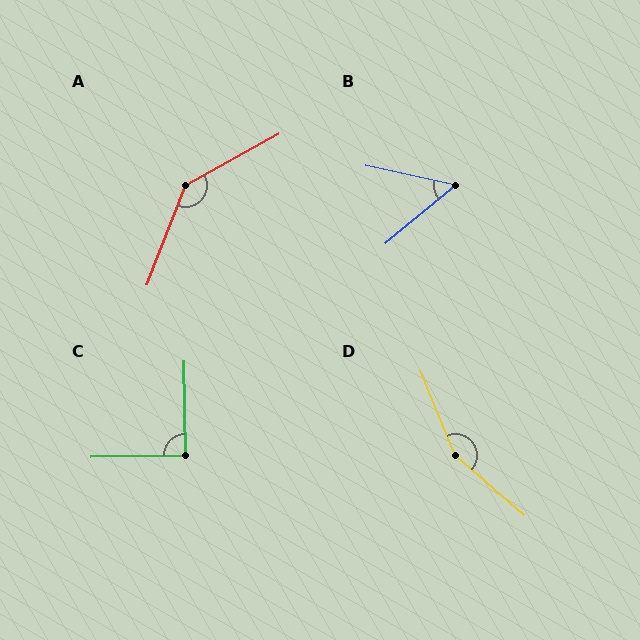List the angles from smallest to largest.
B (52°), C (90°), A (140°), D (153°).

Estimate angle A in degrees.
Approximately 140 degrees.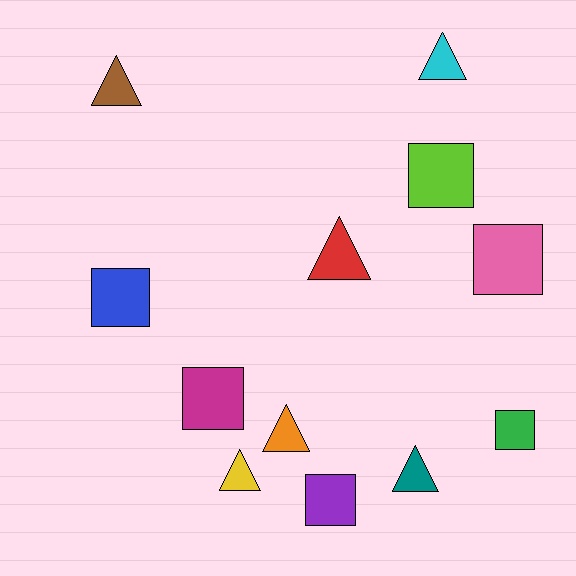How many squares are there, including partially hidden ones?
There are 6 squares.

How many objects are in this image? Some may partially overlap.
There are 12 objects.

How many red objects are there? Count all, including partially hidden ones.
There is 1 red object.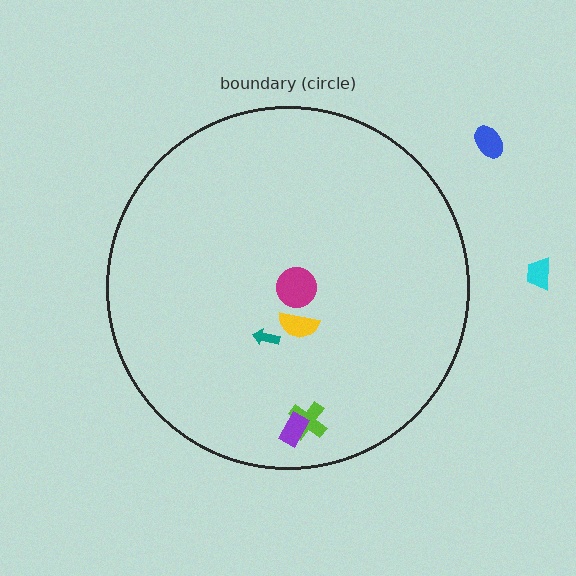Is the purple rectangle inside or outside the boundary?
Inside.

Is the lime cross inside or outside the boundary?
Inside.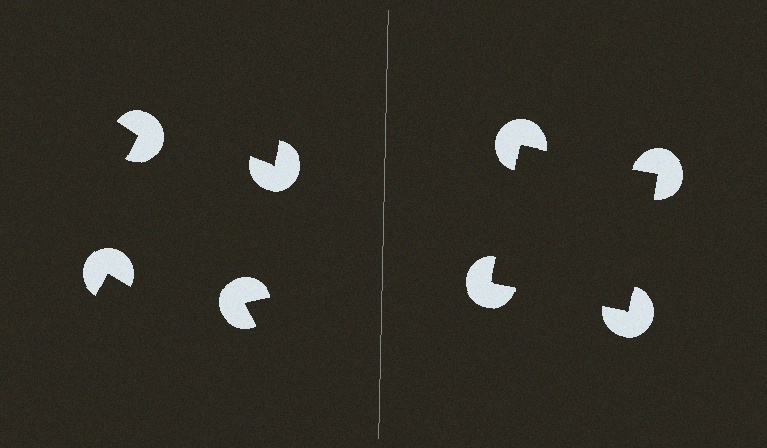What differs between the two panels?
The pac-man discs are positioned identically on both sides; only the wedge orientations differ. On the right they align to a square; on the left they are misaligned.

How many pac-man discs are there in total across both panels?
8 — 4 on each side.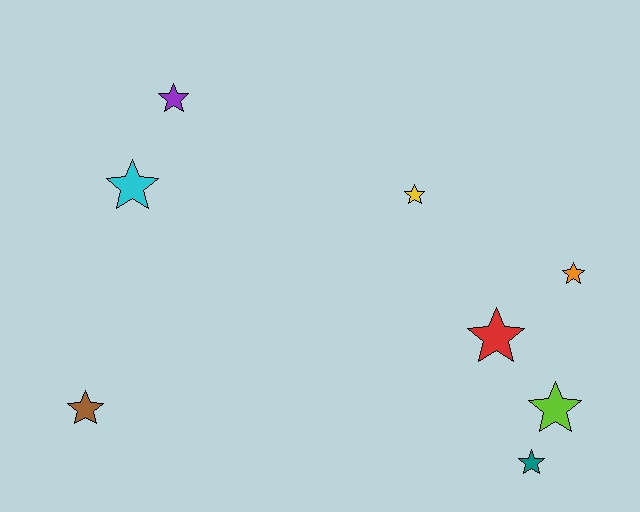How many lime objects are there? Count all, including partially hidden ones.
There is 1 lime object.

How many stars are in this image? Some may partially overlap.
There are 8 stars.